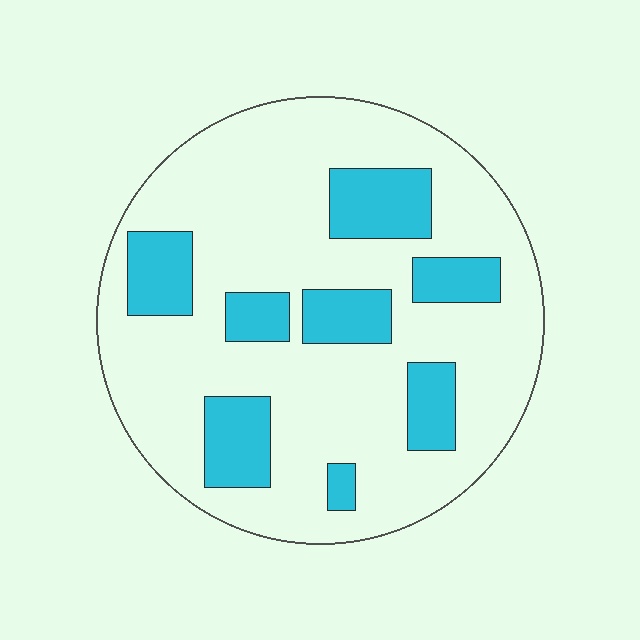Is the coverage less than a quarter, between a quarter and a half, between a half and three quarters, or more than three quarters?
Less than a quarter.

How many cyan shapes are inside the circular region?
8.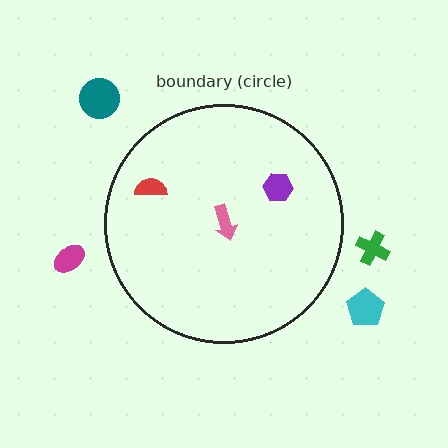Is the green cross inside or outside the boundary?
Outside.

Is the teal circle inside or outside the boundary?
Outside.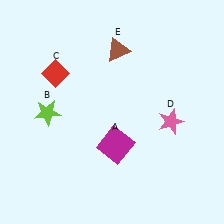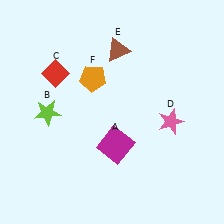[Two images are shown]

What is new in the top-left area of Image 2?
An orange pentagon (F) was added in the top-left area of Image 2.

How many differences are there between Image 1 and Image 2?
There is 1 difference between the two images.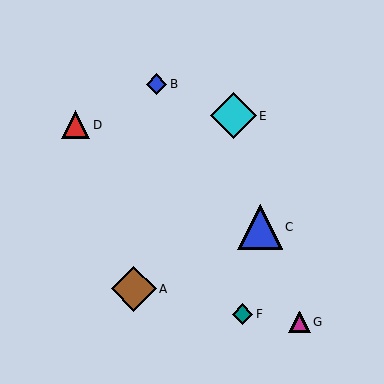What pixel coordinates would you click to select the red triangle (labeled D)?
Click at (76, 125) to select the red triangle D.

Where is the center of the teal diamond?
The center of the teal diamond is at (243, 314).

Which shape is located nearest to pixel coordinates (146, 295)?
The brown diamond (labeled A) at (134, 289) is nearest to that location.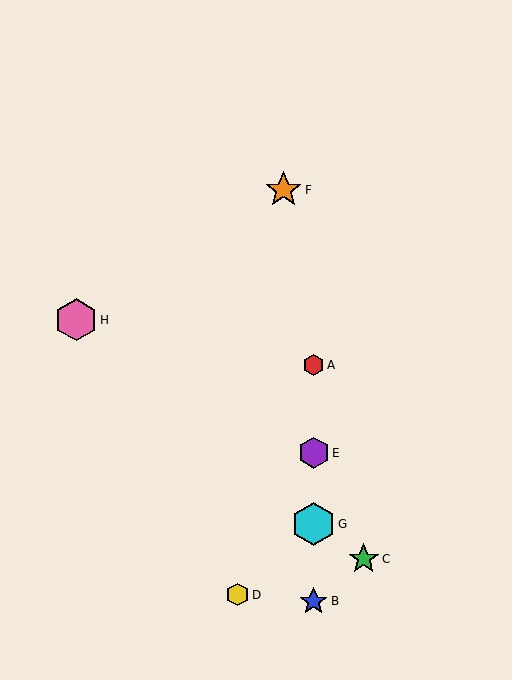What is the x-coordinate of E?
Object E is at x≈314.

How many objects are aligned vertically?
4 objects (A, B, E, G) are aligned vertically.